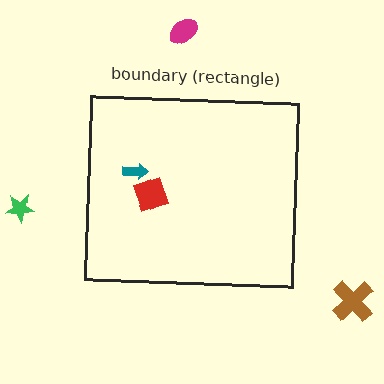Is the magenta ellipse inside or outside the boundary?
Outside.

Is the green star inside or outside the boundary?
Outside.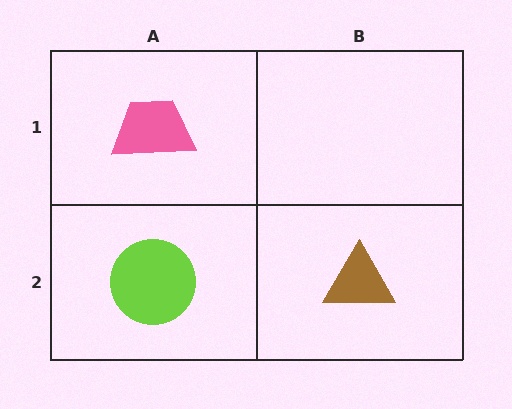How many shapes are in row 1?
1 shape.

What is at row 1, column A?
A pink trapezoid.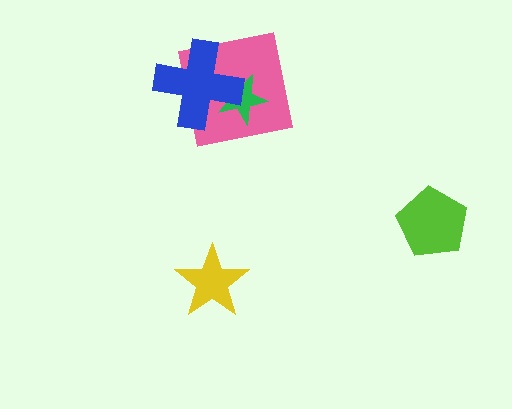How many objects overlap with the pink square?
2 objects overlap with the pink square.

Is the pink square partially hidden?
Yes, it is partially covered by another shape.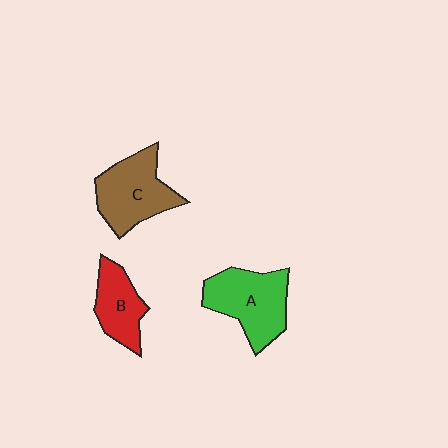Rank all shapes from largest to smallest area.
From largest to smallest: A (green), C (brown), B (red).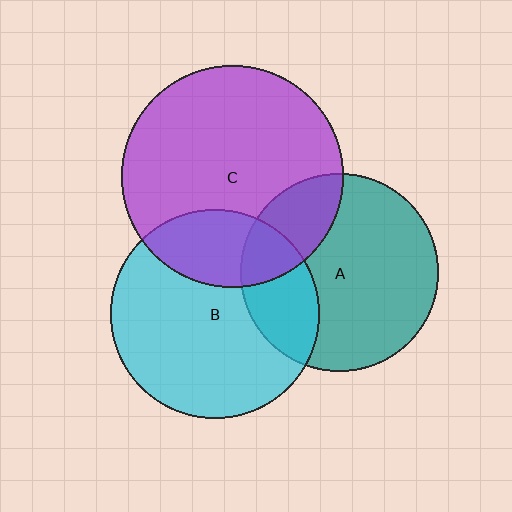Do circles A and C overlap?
Yes.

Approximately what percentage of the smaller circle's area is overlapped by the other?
Approximately 25%.